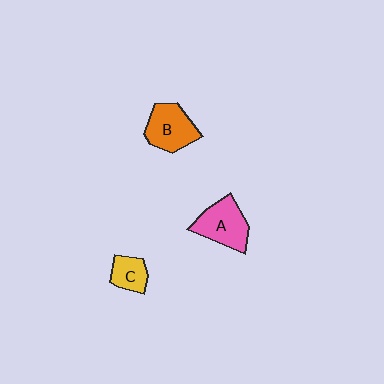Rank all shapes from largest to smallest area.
From largest to smallest: A (pink), B (orange), C (yellow).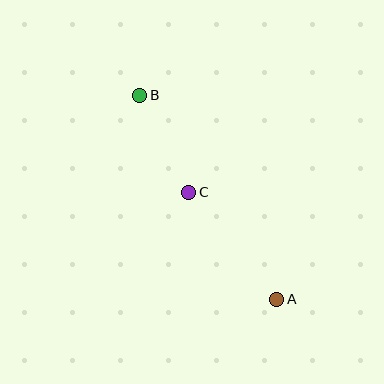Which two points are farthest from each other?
Points A and B are farthest from each other.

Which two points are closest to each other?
Points B and C are closest to each other.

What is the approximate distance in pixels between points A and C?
The distance between A and C is approximately 139 pixels.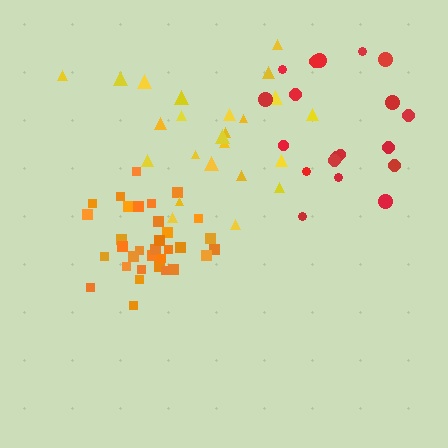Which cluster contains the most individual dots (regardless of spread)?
Orange (33).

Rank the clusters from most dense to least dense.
orange, red, yellow.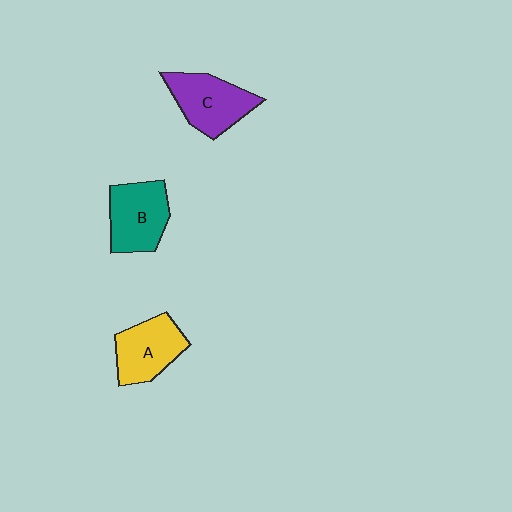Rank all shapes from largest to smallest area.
From largest to smallest: C (purple), B (teal), A (yellow).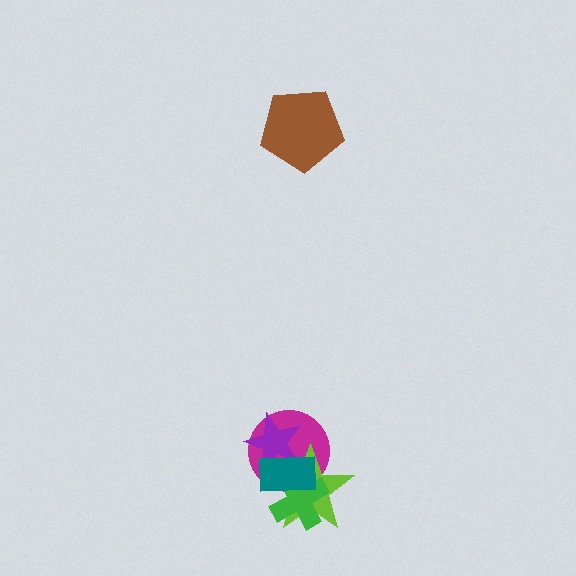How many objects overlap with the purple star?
3 objects overlap with the purple star.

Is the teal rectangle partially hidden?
No, no other shape covers it.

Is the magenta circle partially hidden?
Yes, it is partially covered by another shape.